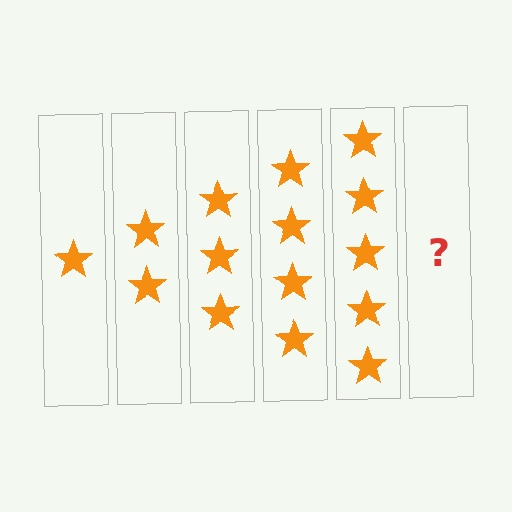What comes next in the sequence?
The next element should be 6 stars.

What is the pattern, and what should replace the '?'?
The pattern is that each step adds one more star. The '?' should be 6 stars.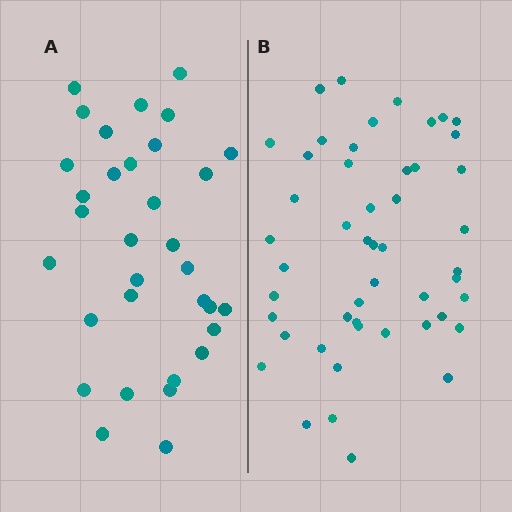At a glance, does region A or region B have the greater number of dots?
Region B (the right region) has more dots.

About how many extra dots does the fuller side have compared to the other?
Region B has approximately 15 more dots than region A.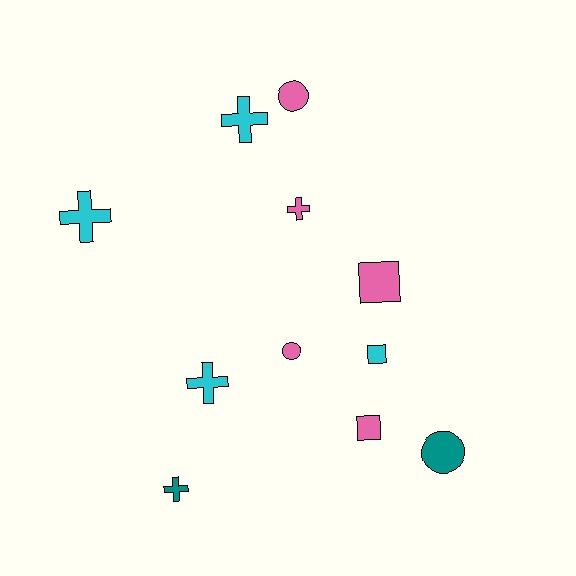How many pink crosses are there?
There is 1 pink cross.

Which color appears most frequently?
Pink, with 5 objects.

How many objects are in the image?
There are 11 objects.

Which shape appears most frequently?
Cross, with 5 objects.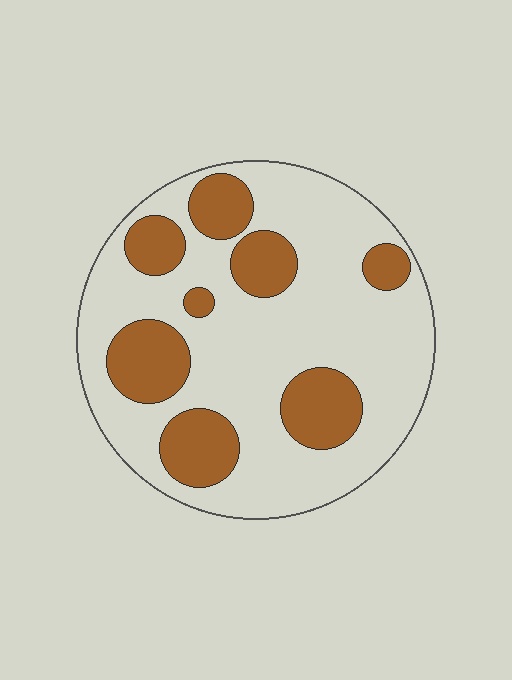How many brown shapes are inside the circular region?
8.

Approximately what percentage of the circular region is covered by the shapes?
Approximately 30%.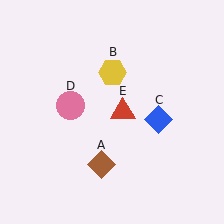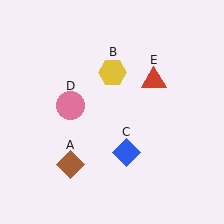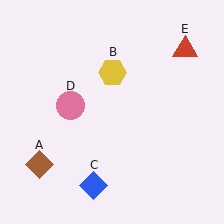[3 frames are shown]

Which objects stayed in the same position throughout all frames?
Yellow hexagon (object B) and pink circle (object D) remained stationary.